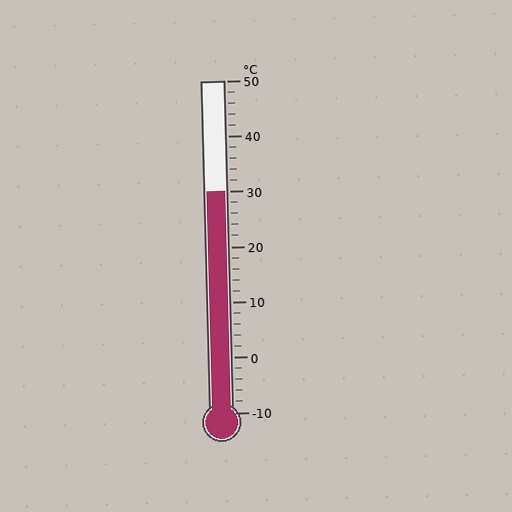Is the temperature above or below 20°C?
The temperature is above 20°C.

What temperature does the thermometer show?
The thermometer shows approximately 30°C.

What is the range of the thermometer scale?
The thermometer scale ranges from -10°C to 50°C.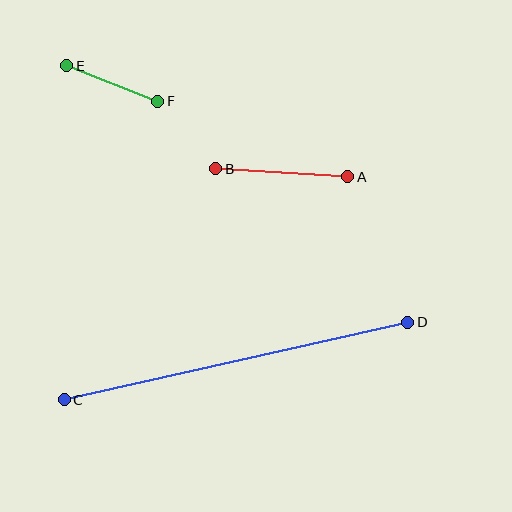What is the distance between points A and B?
The distance is approximately 132 pixels.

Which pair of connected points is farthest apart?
Points C and D are farthest apart.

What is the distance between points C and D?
The distance is approximately 352 pixels.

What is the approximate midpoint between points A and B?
The midpoint is at approximately (282, 173) pixels.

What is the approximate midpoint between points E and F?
The midpoint is at approximately (112, 83) pixels.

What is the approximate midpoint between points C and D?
The midpoint is at approximately (236, 361) pixels.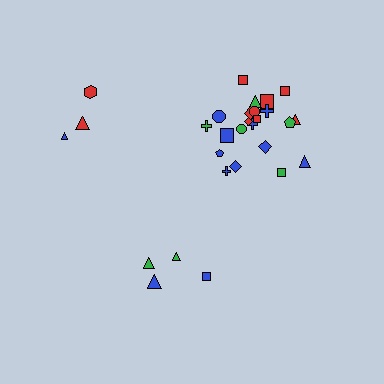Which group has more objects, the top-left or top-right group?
The top-right group.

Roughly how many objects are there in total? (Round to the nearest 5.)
Roughly 30 objects in total.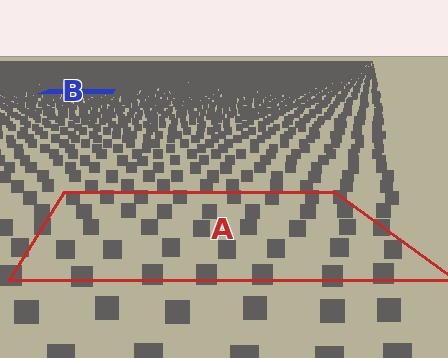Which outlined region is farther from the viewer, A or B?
Region B is farther from the viewer — the texture elements inside it appear smaller and more densely packed.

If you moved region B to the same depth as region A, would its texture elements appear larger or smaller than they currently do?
They would appear larger. At a closer depth, the same texture elements are projected at a bigger on-screen size.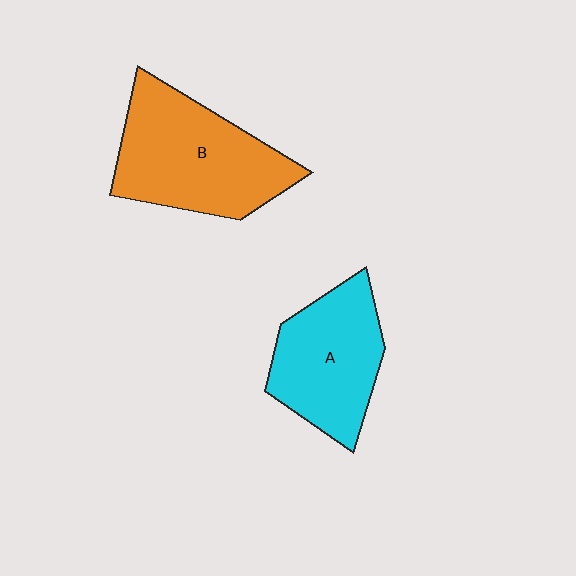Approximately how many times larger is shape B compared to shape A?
Approximately 1.3 times.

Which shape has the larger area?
Shape B (orange).